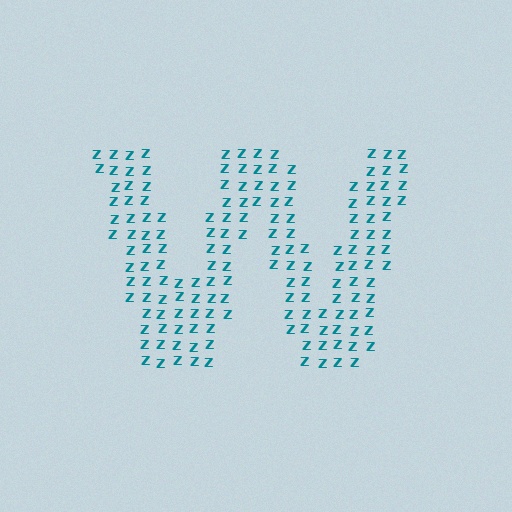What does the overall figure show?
The overall figure shows the letter W.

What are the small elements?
The small elements are letter Z's.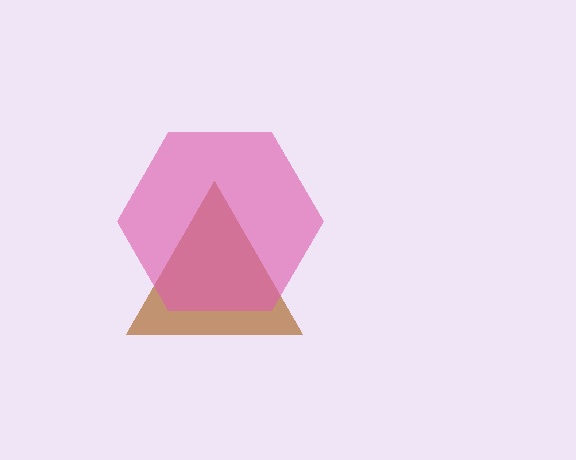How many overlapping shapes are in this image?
There are 2 overlapping shapes in the image.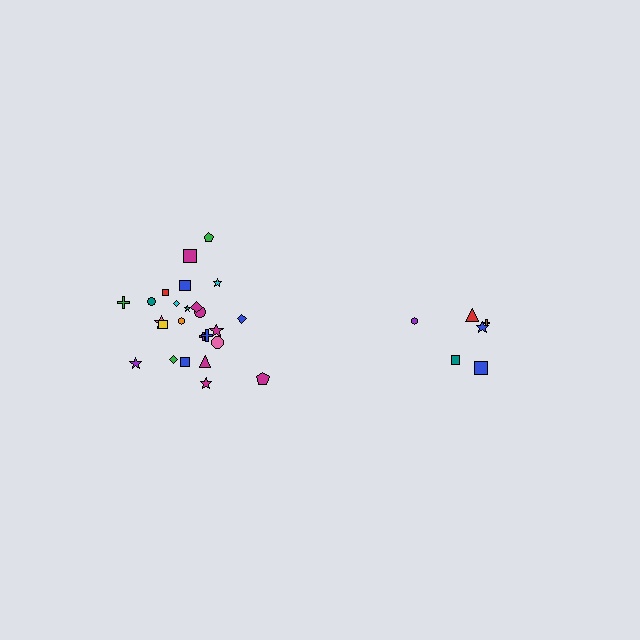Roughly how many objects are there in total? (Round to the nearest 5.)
Roughly 30 objects in total.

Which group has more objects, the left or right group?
The left group.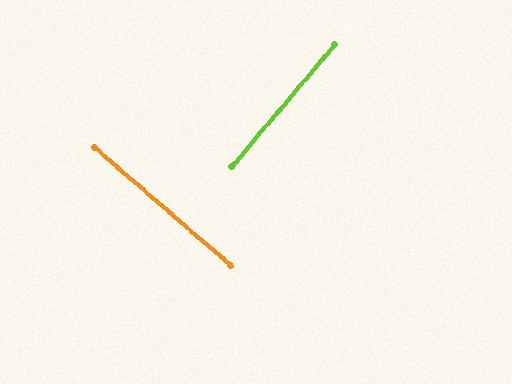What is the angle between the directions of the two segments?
Approximately 89 degrees.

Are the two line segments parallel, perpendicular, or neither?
Perpendicular — they meet at approximately 89°.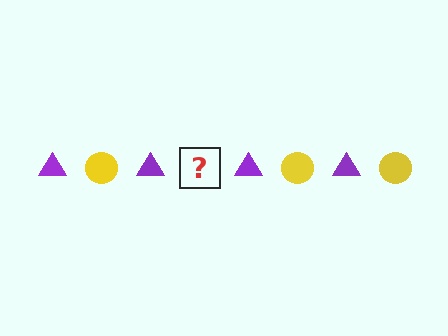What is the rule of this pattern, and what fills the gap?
The rule is that the pattern alternates between purple triangle and yellow circle. The gap should be filled with a yellow circle.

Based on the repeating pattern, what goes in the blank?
The blank should be a yellow circle.